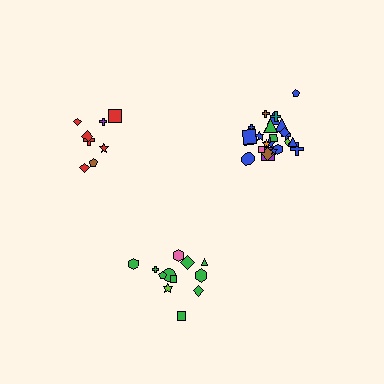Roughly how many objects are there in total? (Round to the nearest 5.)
Roughly 45 objects in total.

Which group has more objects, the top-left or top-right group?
The top-right group.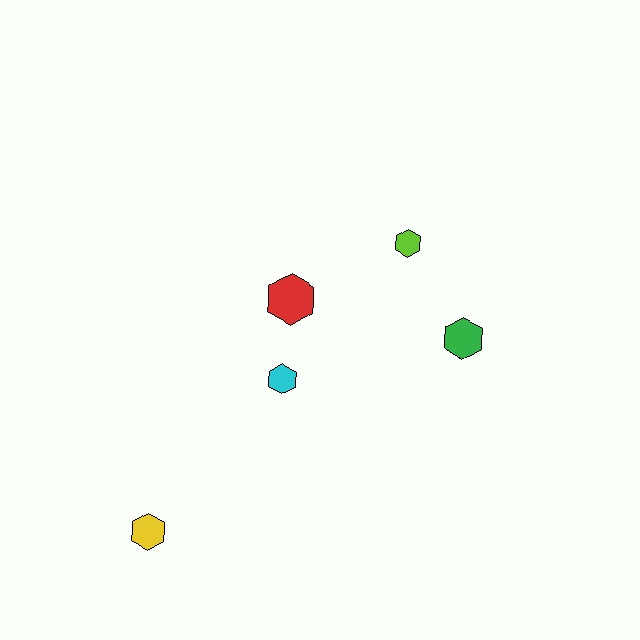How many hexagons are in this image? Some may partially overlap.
There are 5 hexagons.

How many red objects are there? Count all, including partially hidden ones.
There is 1 red object.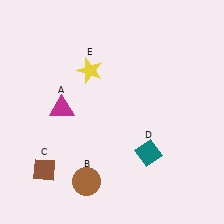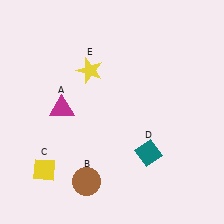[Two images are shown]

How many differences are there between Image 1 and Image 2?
There is 1 difference between the two images.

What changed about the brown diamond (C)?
In Image 1, C is brown. In Image 2, it changed to yellow.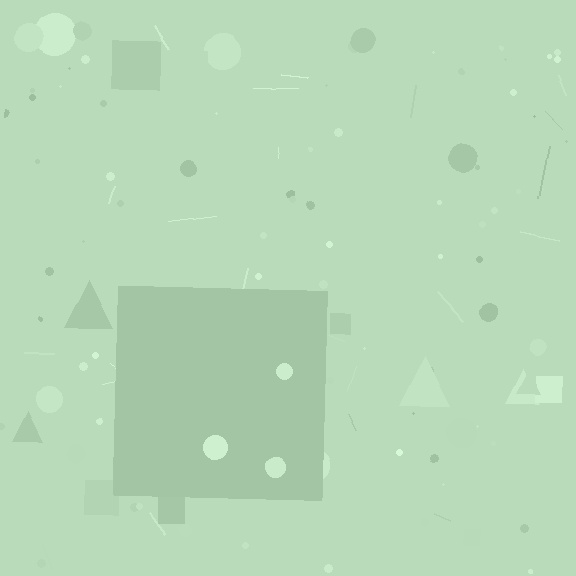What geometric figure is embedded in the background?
A square is embedded in the background.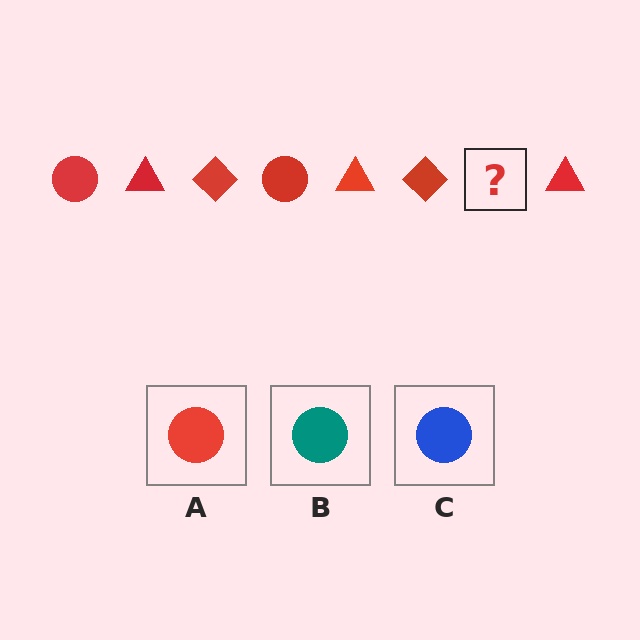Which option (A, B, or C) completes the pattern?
A.